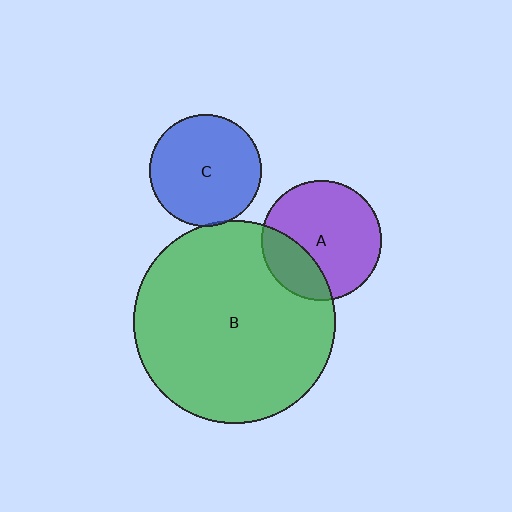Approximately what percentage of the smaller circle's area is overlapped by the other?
Approximately 5%.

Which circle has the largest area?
Circle B (green).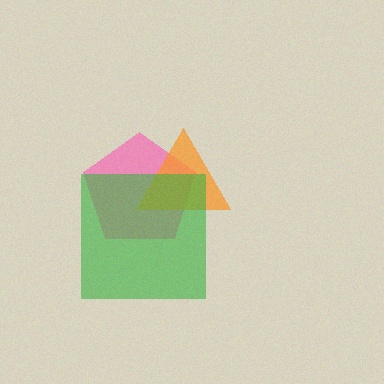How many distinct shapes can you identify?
There are 3 distinct shapes: a pink pentagon, an orange triangle, a green square.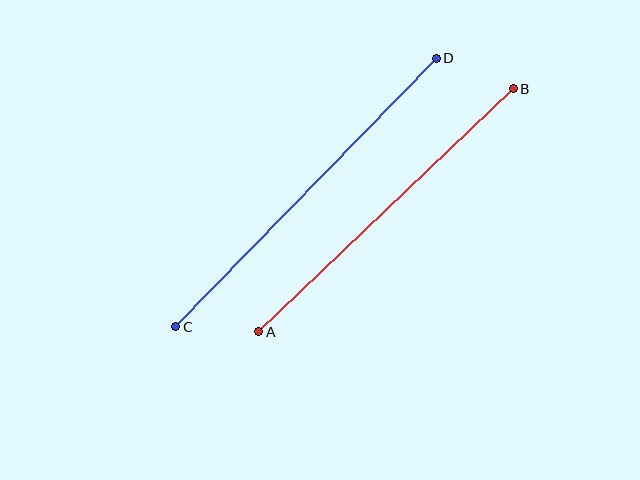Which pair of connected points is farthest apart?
Points C and D are farthest apart.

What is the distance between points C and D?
The distance is approximately 374 pixels.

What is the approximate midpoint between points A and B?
The midpoint is at approximately (386, 210) pixels.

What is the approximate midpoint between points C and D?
The midpoint is at approximately (306, 193) pixels.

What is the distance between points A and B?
The distance is approximately 352 pixels.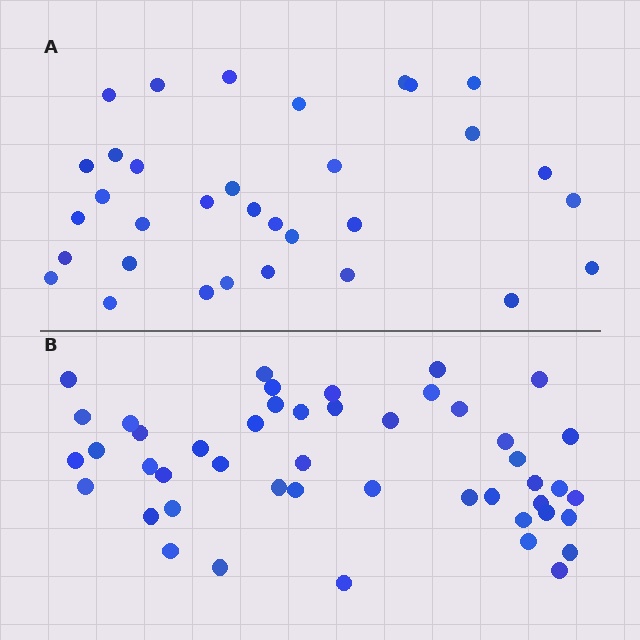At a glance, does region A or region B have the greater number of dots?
Region B (the bottom region) has more dots.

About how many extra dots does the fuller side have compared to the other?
Region B has approximately 15 more dots than region A.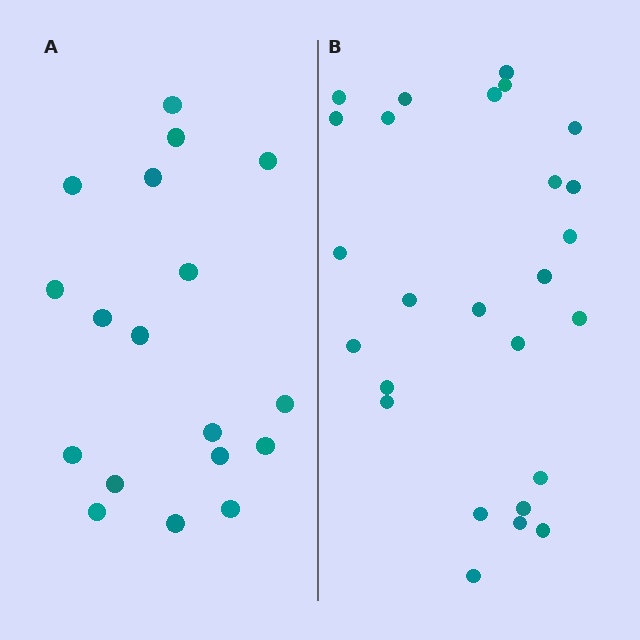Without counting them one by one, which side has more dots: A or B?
Region B (the right region) has more dots.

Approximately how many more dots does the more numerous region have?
Region B has roughly 8 or so more dots than region A.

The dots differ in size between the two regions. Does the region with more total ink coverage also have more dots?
No. Region A has more total ink coverage because its dots are larger, but region B actually contains more individual dots. Total area can be misleading — the number of items is what matters here.